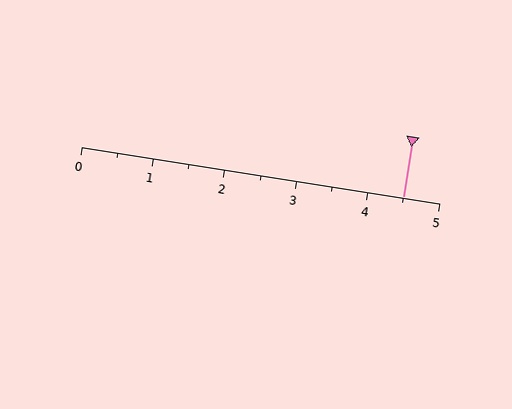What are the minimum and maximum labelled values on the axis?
The axis runs from 0 to 5.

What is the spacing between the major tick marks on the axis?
The major ticks are spaced 1 apart.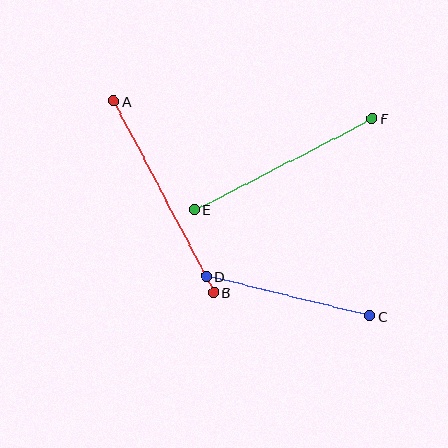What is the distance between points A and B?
The distance is approximately 216 pixels.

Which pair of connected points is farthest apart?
Points A and B are farthest apart.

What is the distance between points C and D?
The distance is approximately 168 pixels.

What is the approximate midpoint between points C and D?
The midpoint is at approximately (288, 296) pixels.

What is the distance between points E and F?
The distance is approximately 200 pixels.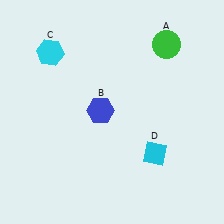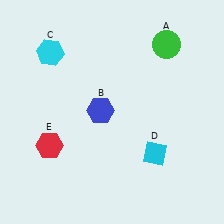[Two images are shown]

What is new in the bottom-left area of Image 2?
A red hexagon (E) was added in the bottom-left area of Image 2.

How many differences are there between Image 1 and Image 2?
There is 1 difference between the two images.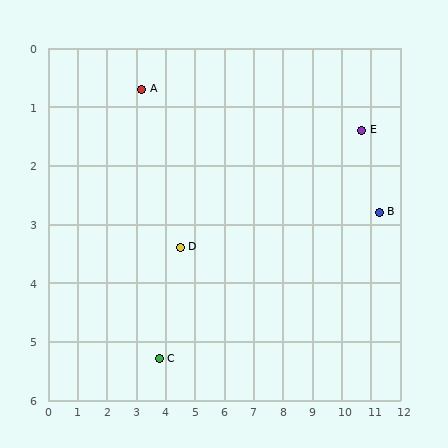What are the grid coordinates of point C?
Point C is at approximately (3.8, 5.3).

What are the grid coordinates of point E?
Point E is at approximately (10.7, 1.4).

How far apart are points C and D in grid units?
Points C and D are about 2.0 grid units apart.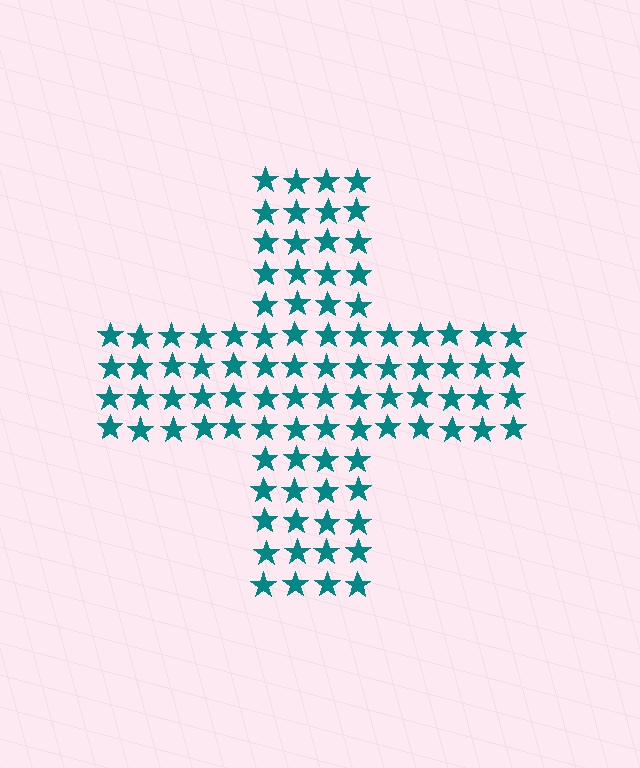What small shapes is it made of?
It is made of small stars.